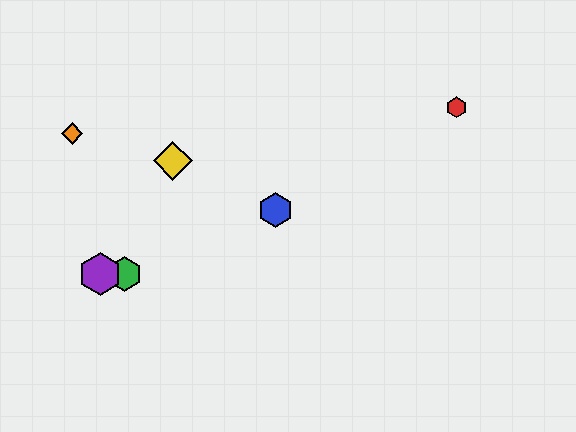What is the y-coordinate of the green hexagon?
The green hexagon is at y≈274.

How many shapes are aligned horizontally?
2 shapes (the green hexagon, the purple hexagon) are aligned horizontally.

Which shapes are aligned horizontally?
The green hexagon, the purple hexagon are aligned horizontally.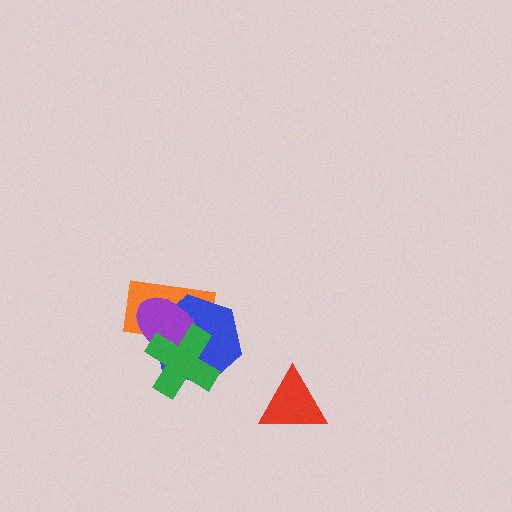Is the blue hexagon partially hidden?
Yes, it is partially covered by another shape.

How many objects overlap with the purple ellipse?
3 objects overlap with the purple ellipse.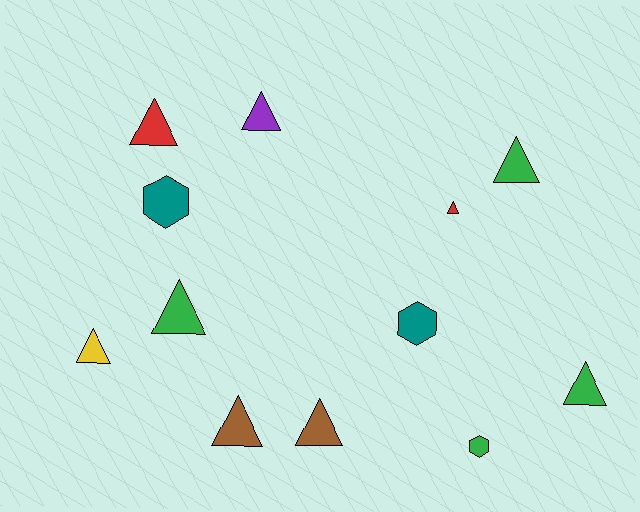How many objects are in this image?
There are 12 objects.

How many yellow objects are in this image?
There is 1 yellow object.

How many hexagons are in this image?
There are 3 hexagons.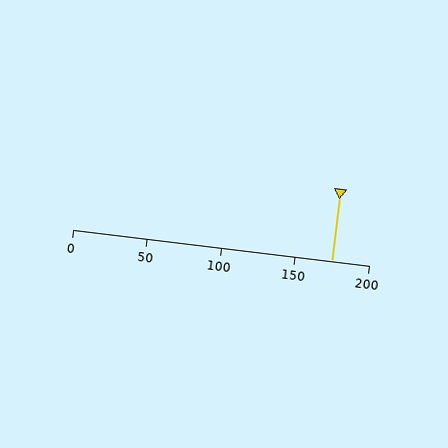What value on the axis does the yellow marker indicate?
The marker indicates approximately 175.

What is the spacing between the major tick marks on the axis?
The major ticks are spaced 50 apart.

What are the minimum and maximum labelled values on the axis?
The axis runs from 0 to 200.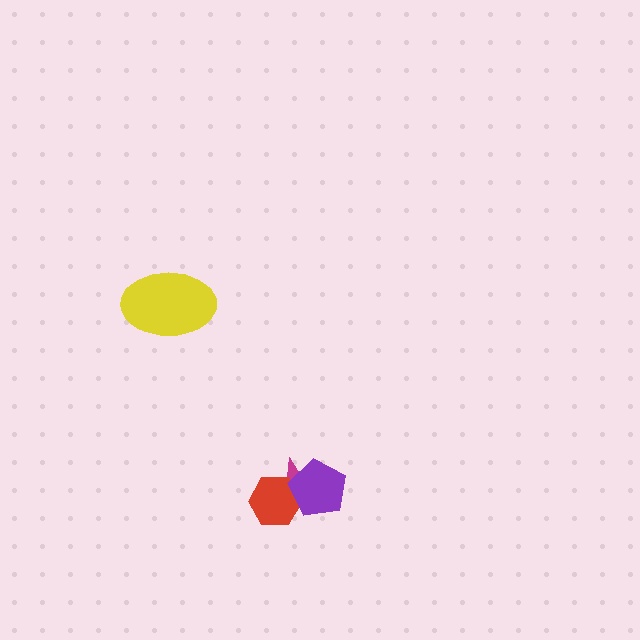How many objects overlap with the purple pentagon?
2 objects overlap with the purple pentagon.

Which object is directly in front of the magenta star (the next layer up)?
The red hexagon is directly in front of the magenta star.